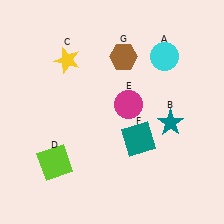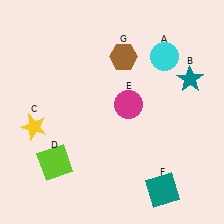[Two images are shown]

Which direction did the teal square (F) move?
The teal square (F) moved down.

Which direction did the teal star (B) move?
The teal star (B) moved up.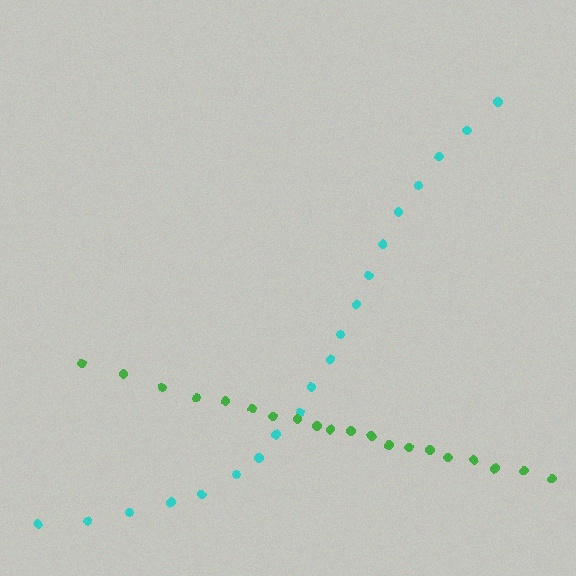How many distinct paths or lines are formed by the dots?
There are 2 distinct paths.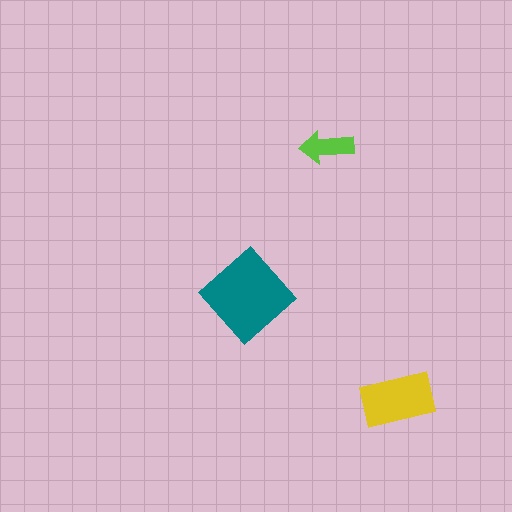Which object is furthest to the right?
The yellow rectangle is rightmost.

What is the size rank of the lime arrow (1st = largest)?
3rd.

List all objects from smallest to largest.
The lime arrow, the yellow rectangle, the teal diamond.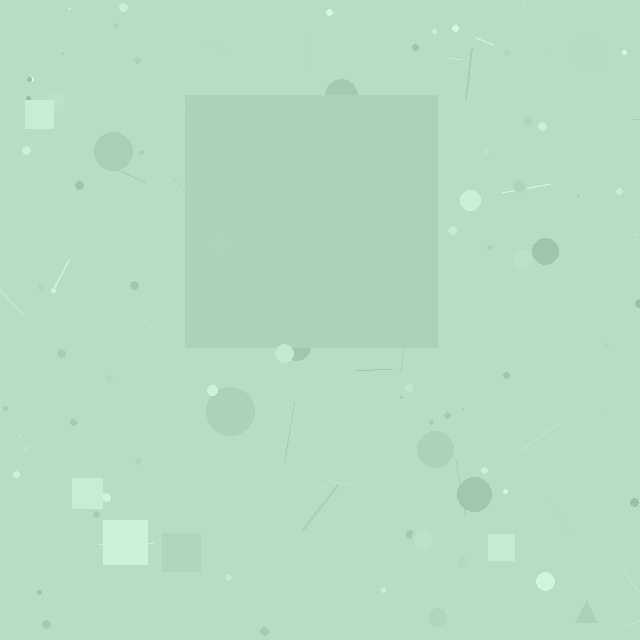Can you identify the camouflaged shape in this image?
The camouflaged shape is a square.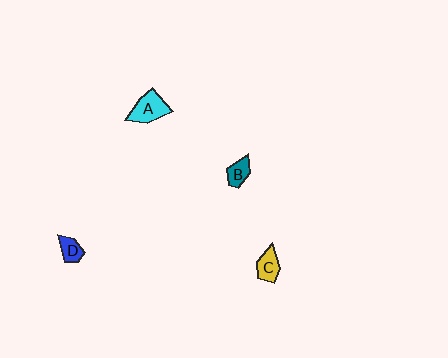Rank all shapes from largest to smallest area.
From largest to smallest: A (cyan), C (yellow), B (teal), D (blue).